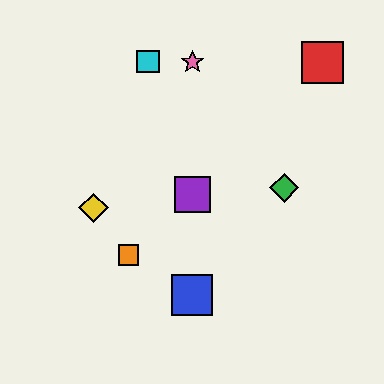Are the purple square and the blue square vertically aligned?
Yes, both are at x≈192.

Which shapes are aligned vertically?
The blue square, the purple square, the pink star are aligned vertically.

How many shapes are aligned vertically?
3 shapes (the blue square, the purple square, the pink star) are aligned vertically.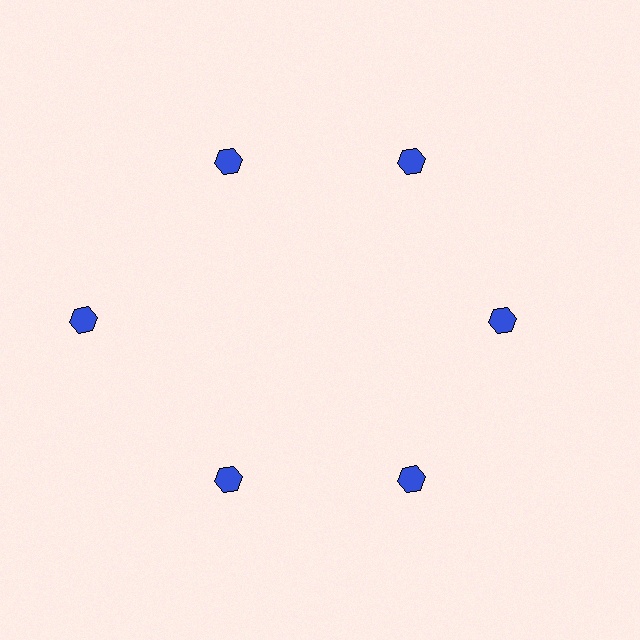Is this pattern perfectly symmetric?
No. The 6 blue hexagons are arranged in a ring, but one element near the 9 o'clock position is pushed outward from the center, breaking the 6-fold rotational symmetry.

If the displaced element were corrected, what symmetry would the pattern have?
It would have 6-fold rotational symmetry — the pattern would map onto itself every 60 degrees.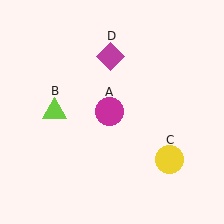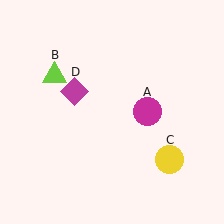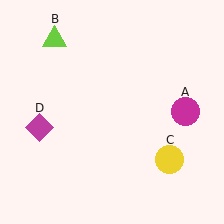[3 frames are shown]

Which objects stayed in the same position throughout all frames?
Yellow circle (object C) remained stationary.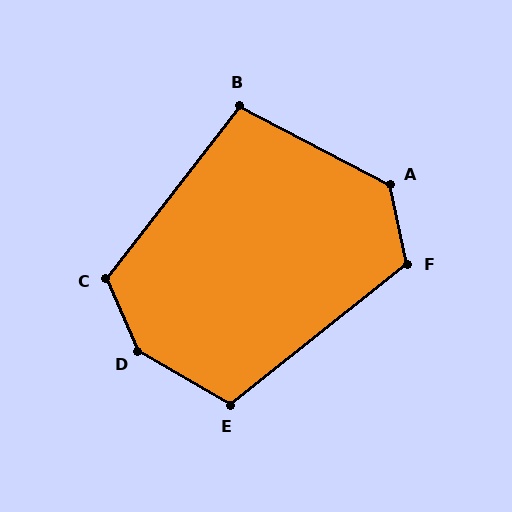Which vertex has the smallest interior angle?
B, at approximately 100 degrees.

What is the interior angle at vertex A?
Approximately 130 degrees (obtuse).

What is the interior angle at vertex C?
Approximately 119 degrees (obtuse).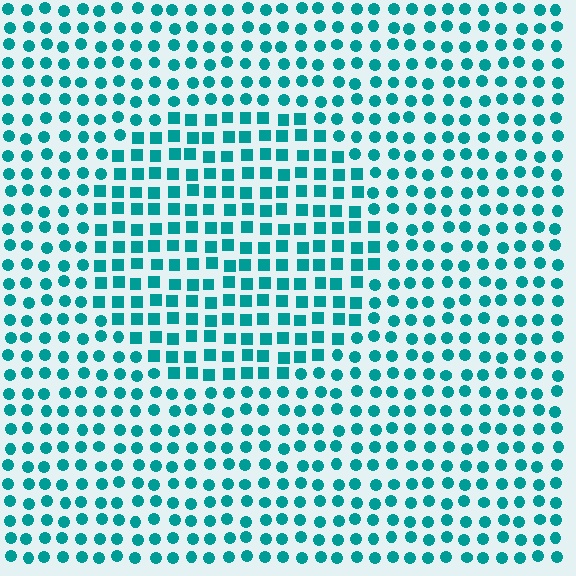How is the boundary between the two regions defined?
The boundary is defined by a change in element shape: squares inside vs. circles outside. All elements share the same color and spacing.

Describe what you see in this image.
The image is filled with small teal elements arranged in a uniform grid. A circle-shaped region contains squares, while the surrounding area contains circles. The boundary is defined purely by the change in element shape.